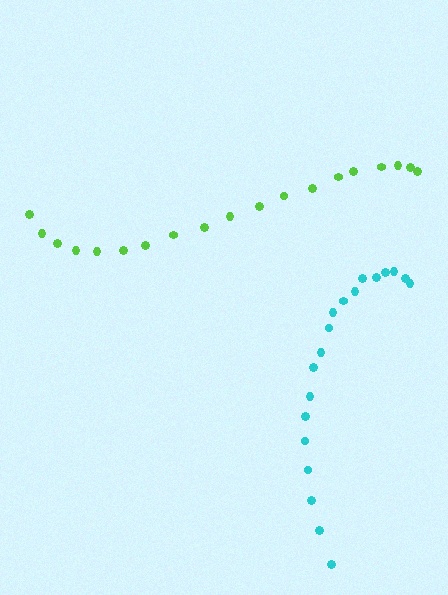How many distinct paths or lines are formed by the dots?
There are 2 distinct paths.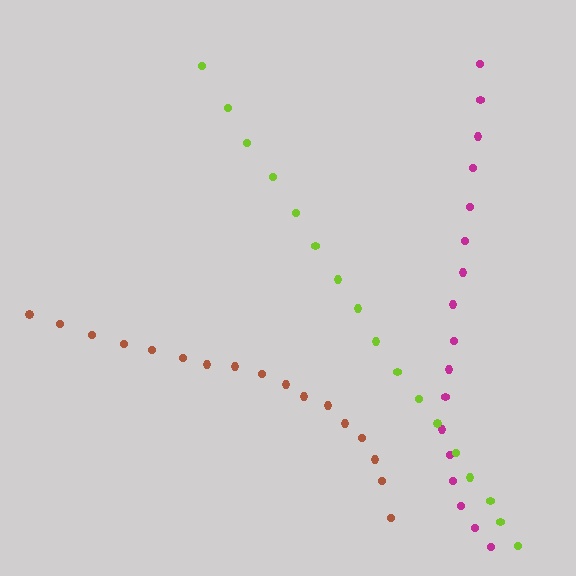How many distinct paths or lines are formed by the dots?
There are 3 distinct paths.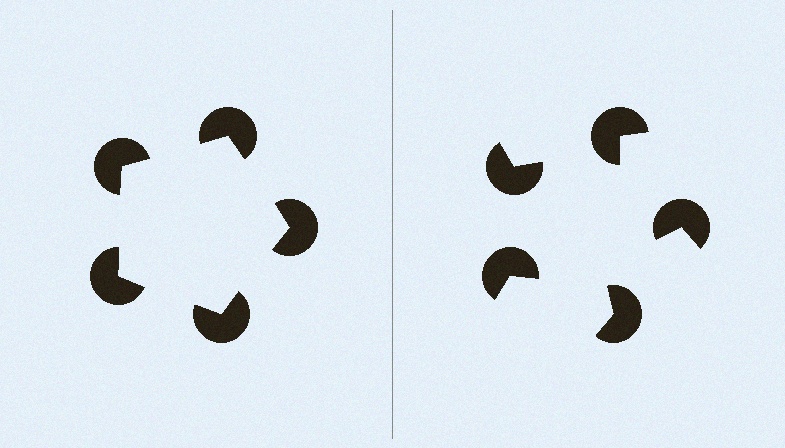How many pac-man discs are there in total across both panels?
10 — 5 on each side.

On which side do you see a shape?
An illusory pentagon appears on the left side. On the right side the wedge cuts are rotated, so no coherent shape forms.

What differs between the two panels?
The pac-man discs are positioned identically on both sides; only the wedge orientations differ. On the left they align to a pentagon; on the right they are misaligned.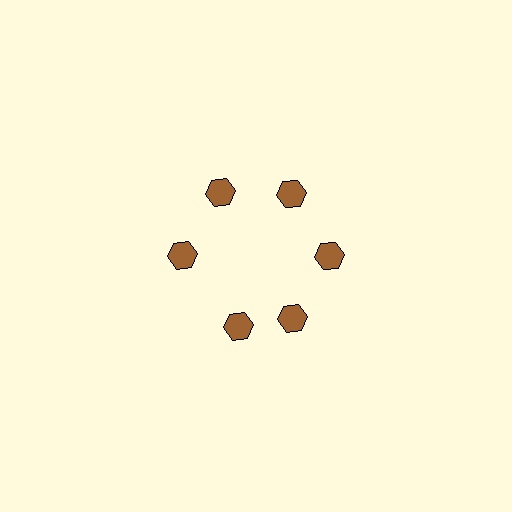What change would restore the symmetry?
The symmetry would be restored by rotating it back into even spacing with its neighbors so that all 6 hexagons sit at equal angles and equal distance from the center.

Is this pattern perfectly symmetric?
No. The 6 brown hexagons are arranged in a ring, but one element near the 7 o'clock position is rotated out of alignment along the ring, breaking the 6-fold rotational symmetry.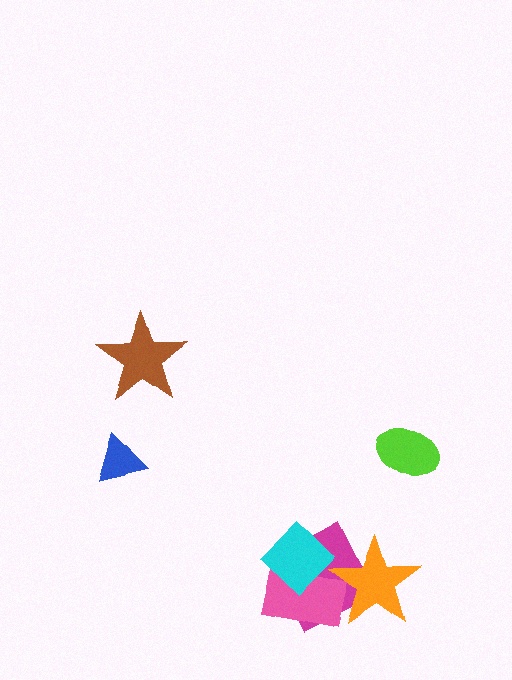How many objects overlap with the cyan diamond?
2 objects overlap with the cyan diamond.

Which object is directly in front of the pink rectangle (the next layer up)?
The orange star is directly in front of the pink rectangle.